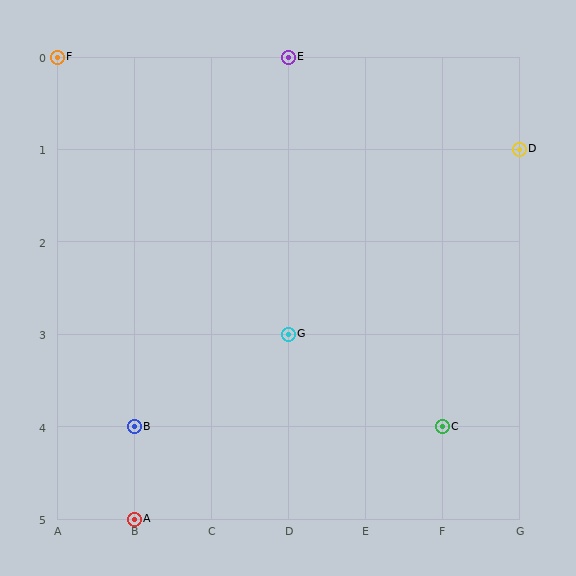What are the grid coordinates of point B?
Point B is at grid coordinates (B, 4).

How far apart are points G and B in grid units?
Points G and B are 2 columns and 1 row apart (about 2.2 grid units diagonally).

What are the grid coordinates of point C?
Point C is at grid coordinates (F, 4).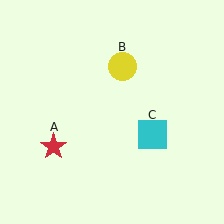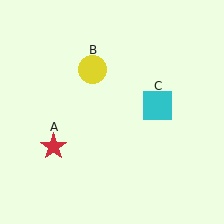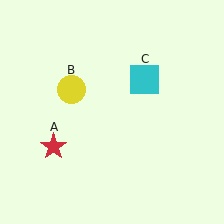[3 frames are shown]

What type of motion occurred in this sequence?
The yellow circle (object B), cyan square (object C) rotated counterclockwise around the center of the scene.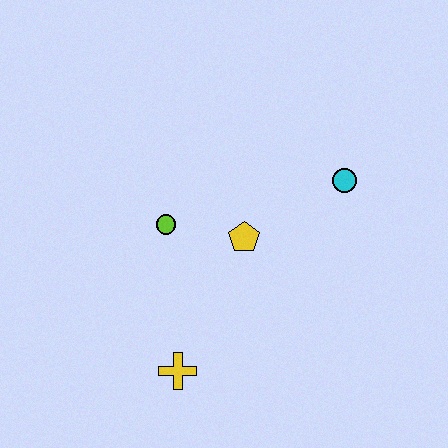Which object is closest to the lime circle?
The yellow pentagon is closest to the lime circle.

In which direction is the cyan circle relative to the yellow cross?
The cyan circle is above the yellow cross.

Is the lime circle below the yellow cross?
No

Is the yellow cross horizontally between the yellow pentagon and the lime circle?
Yes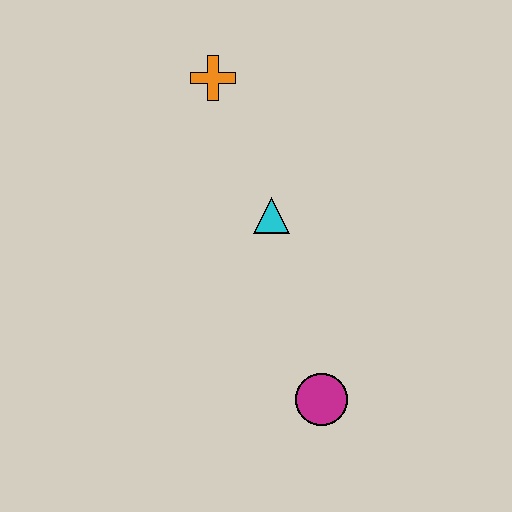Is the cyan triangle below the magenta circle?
No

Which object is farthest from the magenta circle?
The orange cross is farthest from the magenta circle.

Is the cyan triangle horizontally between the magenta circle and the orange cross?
Yes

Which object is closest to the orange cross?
The cyan triangle is closest to the orange cross.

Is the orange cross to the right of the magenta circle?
No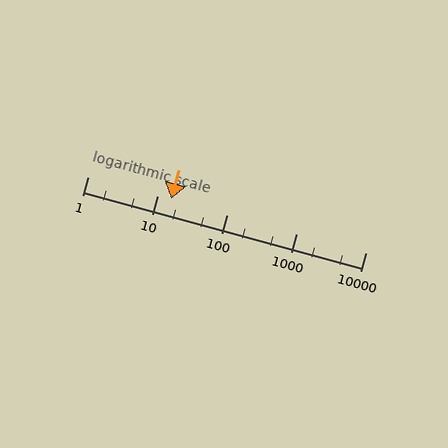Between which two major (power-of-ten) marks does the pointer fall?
The pointer is between 10 and 100.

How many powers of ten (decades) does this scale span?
The scale spans 4 decades, from 1 to 10000.